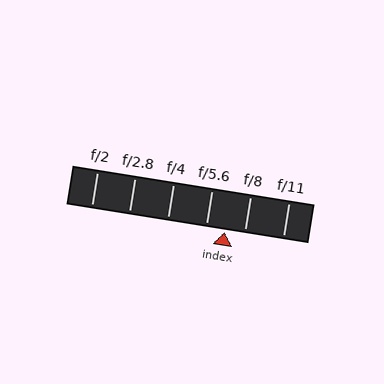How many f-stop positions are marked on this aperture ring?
There are 6 f-stop positions marked.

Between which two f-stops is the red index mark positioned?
The index mark is between f/5.6 and f/8.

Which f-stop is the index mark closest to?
The index mark is closest to f/5.6.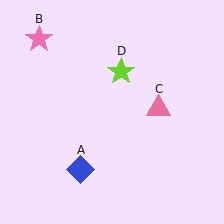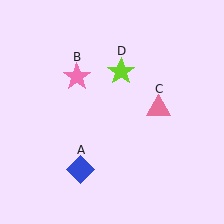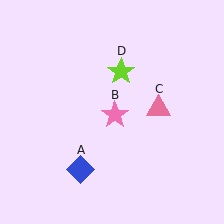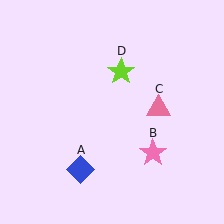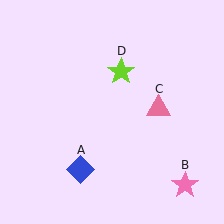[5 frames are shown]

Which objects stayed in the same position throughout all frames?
Blue diamond (object A) and pink triangle (object C) and lime star (object D) remained stationary.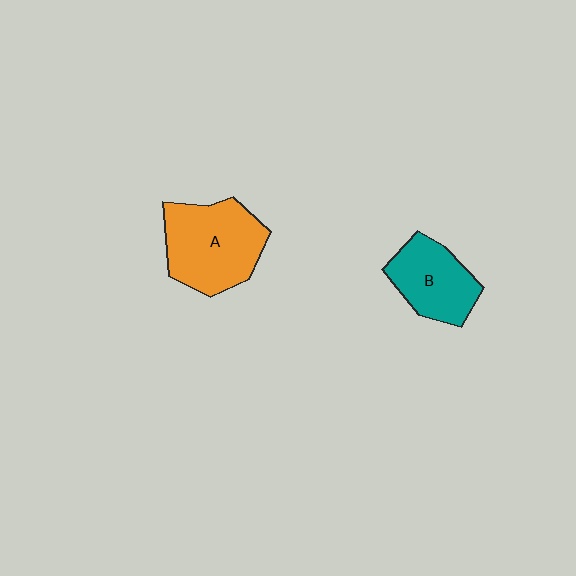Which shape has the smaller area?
Shape B (teal).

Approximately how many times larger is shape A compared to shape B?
Approximately 1.4 times.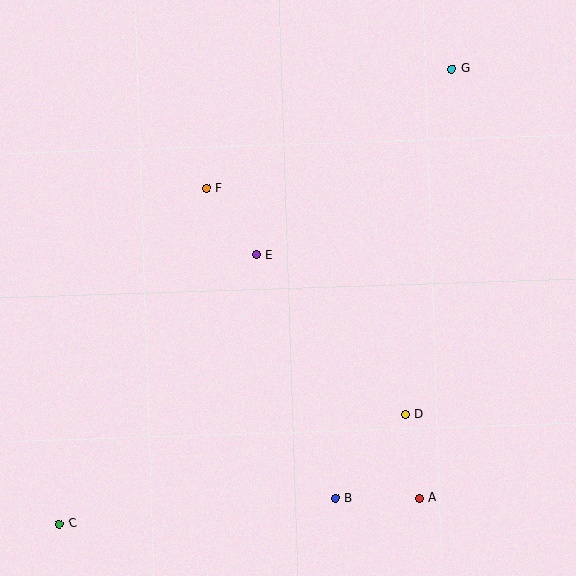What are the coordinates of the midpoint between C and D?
The midpoint between C and D is at (232, 469).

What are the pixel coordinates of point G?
Point G is at (452, 69).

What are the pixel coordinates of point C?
Point C is at (59, 524).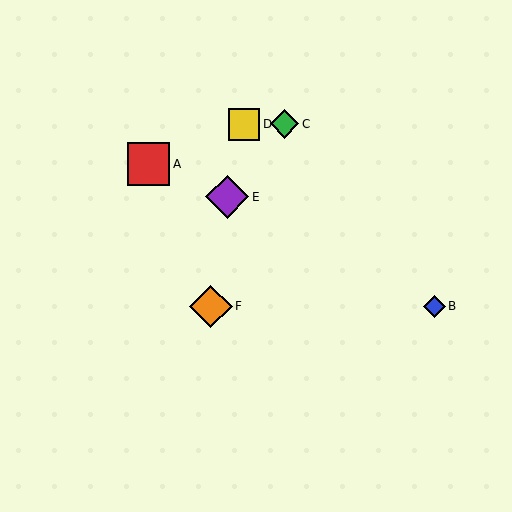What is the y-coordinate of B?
Object B is at y≈306.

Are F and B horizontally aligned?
Yes, both are at y≈306.